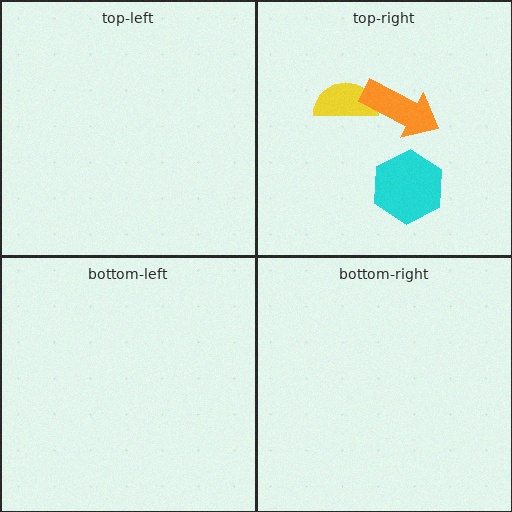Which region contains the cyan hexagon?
The top-right region.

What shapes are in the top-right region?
The yellow semicircle, the orange arrow, the cyan hexagon.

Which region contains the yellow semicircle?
The top-right region.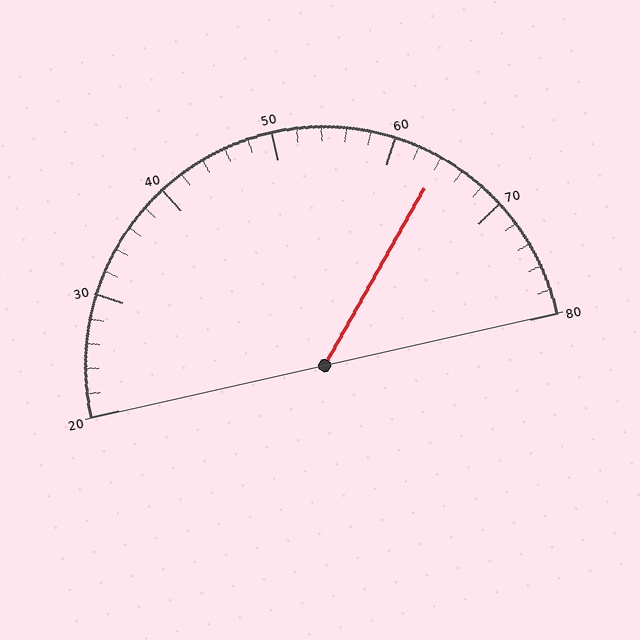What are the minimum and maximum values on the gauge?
The gauge ranges from 20 to 80.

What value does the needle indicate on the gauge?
The needle indicates approximately 64.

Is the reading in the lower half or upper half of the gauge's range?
The reading is in the upper half of the range (20 to 80).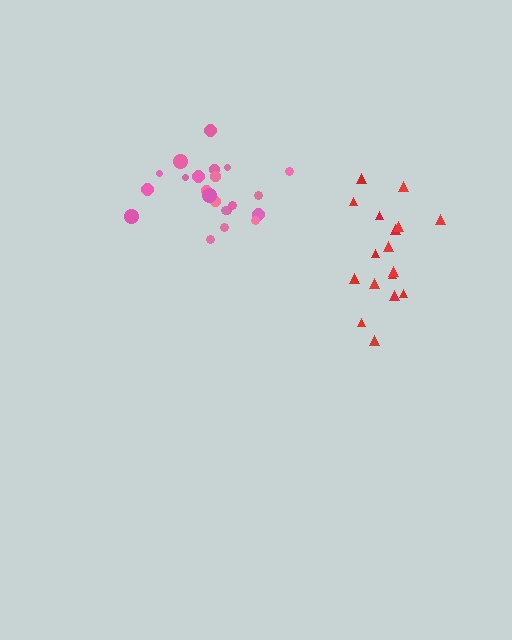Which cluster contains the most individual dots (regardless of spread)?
Pink (23).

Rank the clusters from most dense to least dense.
pink, red.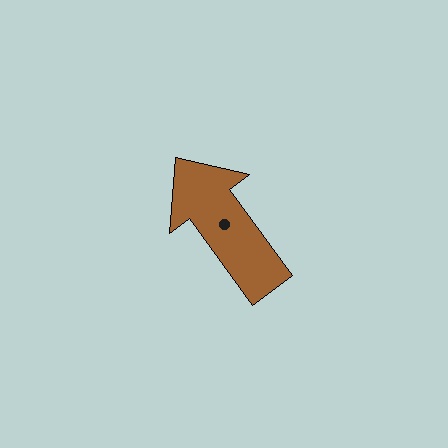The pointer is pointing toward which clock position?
Roughly 11 o'clock.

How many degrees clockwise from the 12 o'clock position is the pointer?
Approximately 324 degrees.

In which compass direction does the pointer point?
Northwest.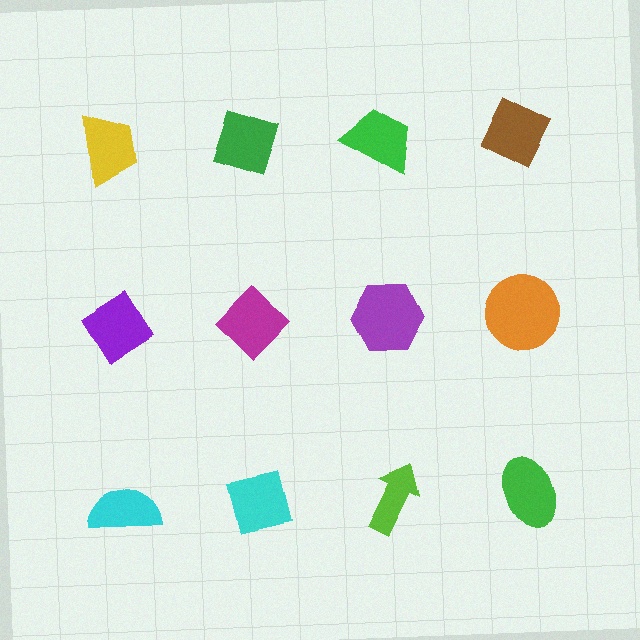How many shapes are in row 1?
4 shapes.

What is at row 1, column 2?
A green diamond.